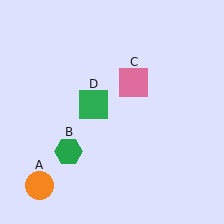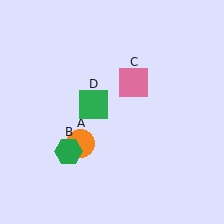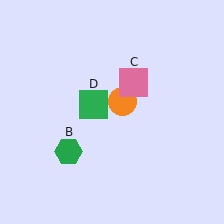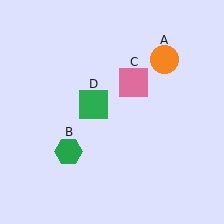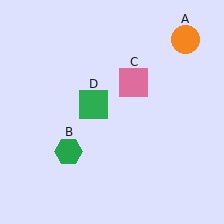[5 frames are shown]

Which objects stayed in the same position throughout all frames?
Green hexagon (object B) and pink square (object C) and green square (object D) remained stationary.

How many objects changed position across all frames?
1 object changed position: orange circle (object A).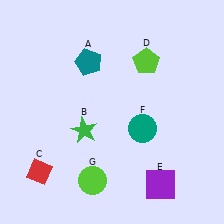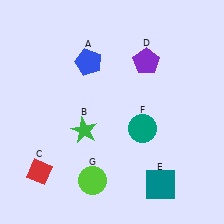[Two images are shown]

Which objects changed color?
A changed from teal to blue. D changed from lime to purple. E changed from purple to teal.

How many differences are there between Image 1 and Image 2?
There are 3 differences between the two images.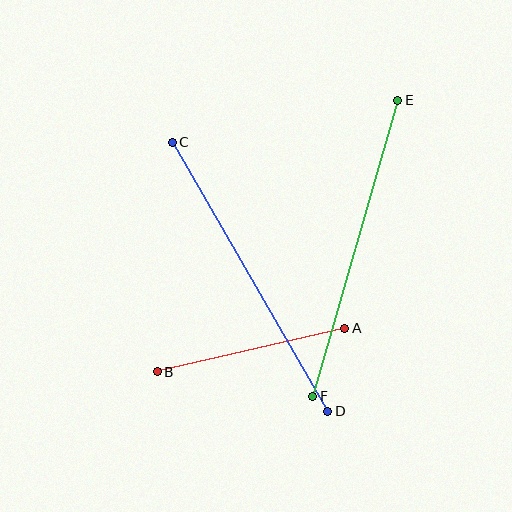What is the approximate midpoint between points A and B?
The midpoint is at approximately (251, 350) pixels.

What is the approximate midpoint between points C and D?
The midpoint is at approximately (250, 277) pixels.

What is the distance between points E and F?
The distance is approximately 308 pixels.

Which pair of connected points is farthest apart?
Points C and D are farthest apart.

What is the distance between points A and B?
The distance is approximately 192 pixels.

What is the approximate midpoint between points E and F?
The midpoint is at approximately (355, 248) pixels.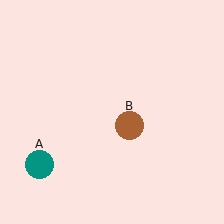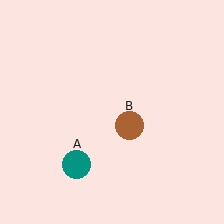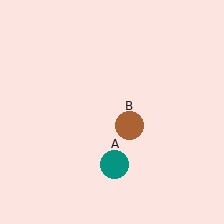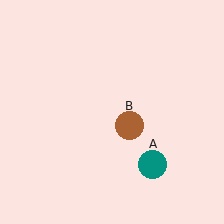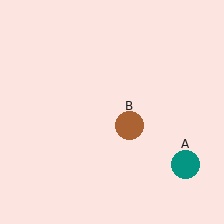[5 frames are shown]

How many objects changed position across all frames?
1 object changed position: teal circle (object A).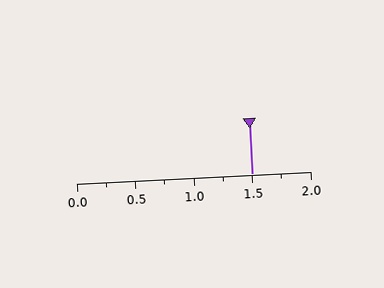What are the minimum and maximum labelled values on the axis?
The axis runs from 0.0 to 2.0.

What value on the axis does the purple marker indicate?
The marker indicates approximately 1.5.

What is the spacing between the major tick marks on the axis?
The major ticks are spaced 0.5 apart.